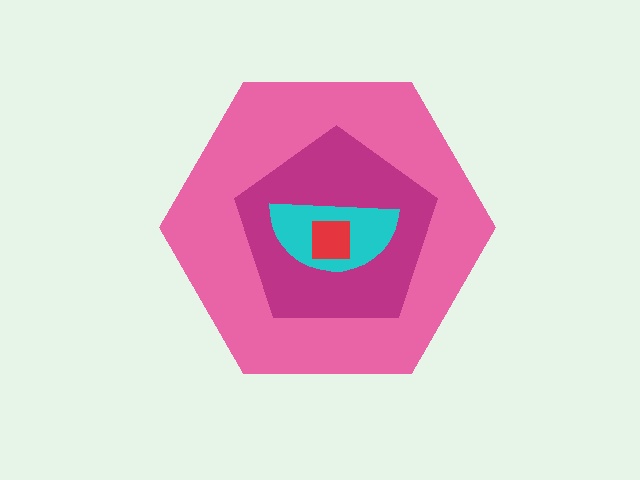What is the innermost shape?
The red square.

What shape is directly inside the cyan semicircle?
The red square.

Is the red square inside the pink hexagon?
Yes.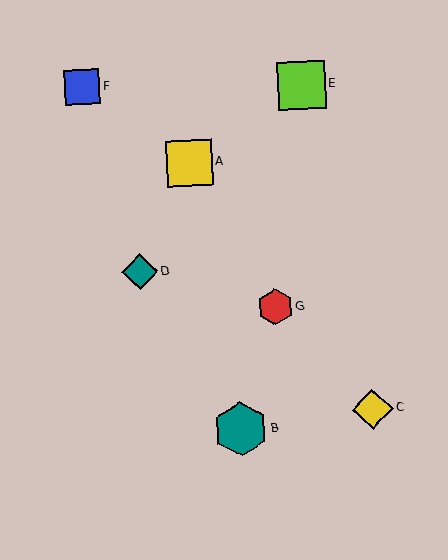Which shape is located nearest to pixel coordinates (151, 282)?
The teal diamond (labeled D) at (140, 272) is nearest to that location.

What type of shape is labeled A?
Shape A is a yellow square.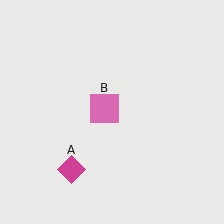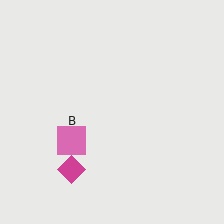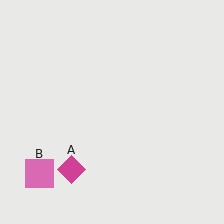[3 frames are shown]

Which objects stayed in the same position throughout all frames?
Magenta diamond (object A) remained stationary.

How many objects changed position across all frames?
1 object changed position: pink square (object B).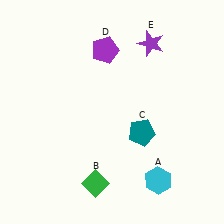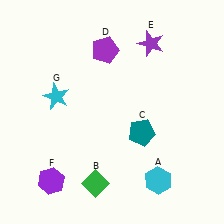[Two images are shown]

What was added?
A purple hexagon (F), a cyan star (G) were added in Image 2.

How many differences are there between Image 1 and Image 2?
There are 2 differences between the two images.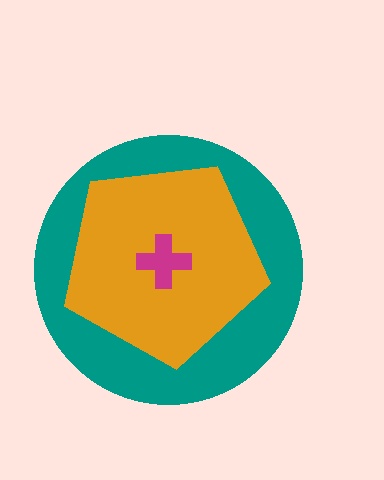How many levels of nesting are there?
3.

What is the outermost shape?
The teal circle.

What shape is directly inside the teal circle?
The orange pentagon.